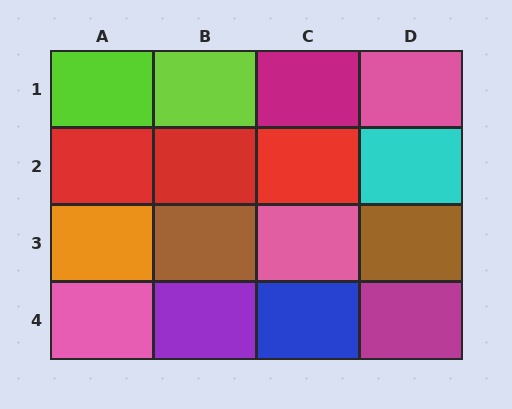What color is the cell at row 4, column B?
Purple.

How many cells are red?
3 cells are red.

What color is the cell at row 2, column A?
Red.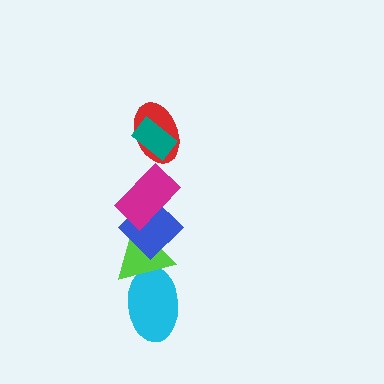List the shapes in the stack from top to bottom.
From top to bottom: the teal rectangle, the red ellipse, the magenta rectangle, the blue diamond, the lime triangle, the cyan ellipse.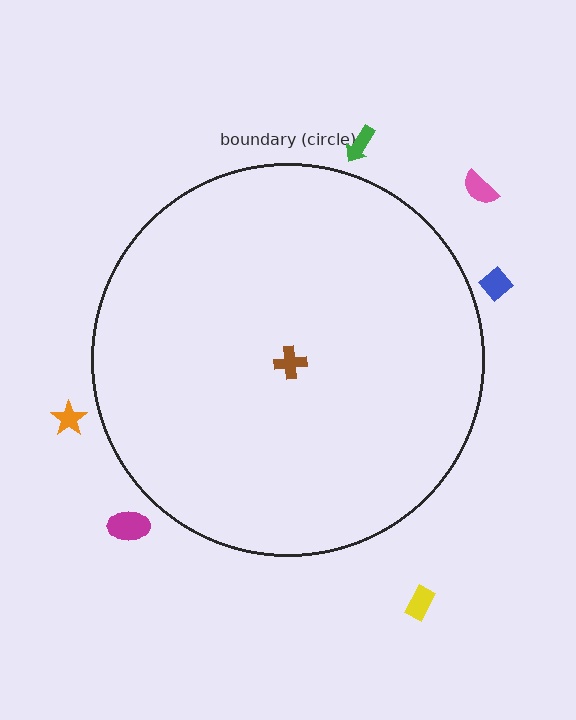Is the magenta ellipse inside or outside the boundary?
Outside.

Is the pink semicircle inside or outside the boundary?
Outside.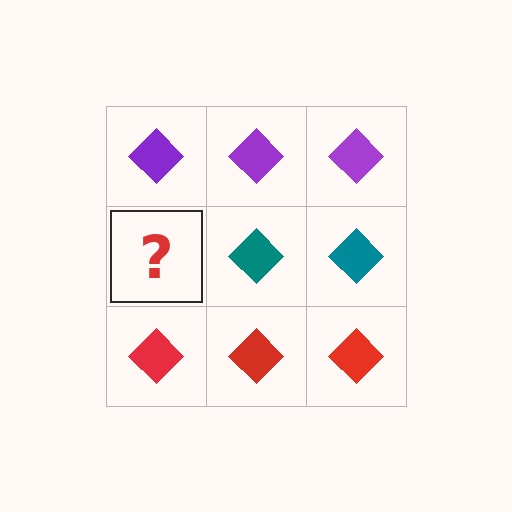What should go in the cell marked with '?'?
The missing cell should contain a teal diamond.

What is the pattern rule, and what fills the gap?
The rule is that each row has a consistent color. The gap should be filled with a teal diamond.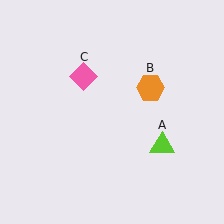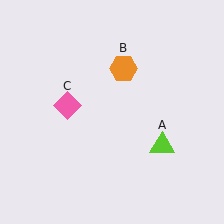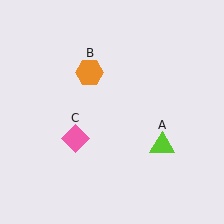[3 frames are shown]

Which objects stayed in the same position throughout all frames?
Lime triangle (object A) remained stationary.